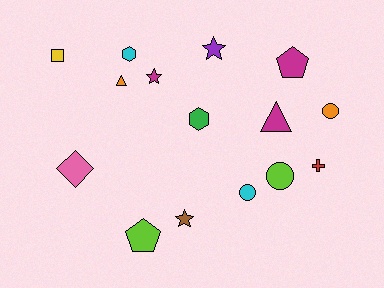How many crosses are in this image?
There is 1 cross.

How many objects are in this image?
There are 15 objects.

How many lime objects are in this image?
There are 2 lime objects.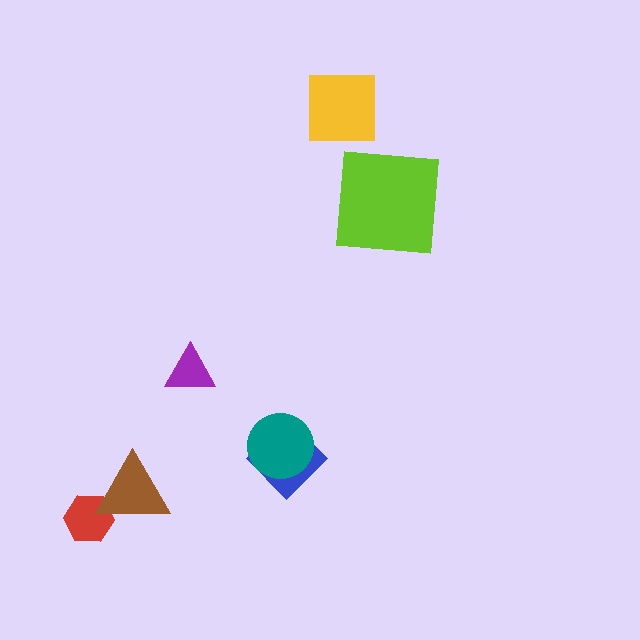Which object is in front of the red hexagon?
The brown triangle is in front of the red hexagon.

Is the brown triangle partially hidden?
No, no other shape covers it.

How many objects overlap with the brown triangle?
1 object overlaps with the brown triangle.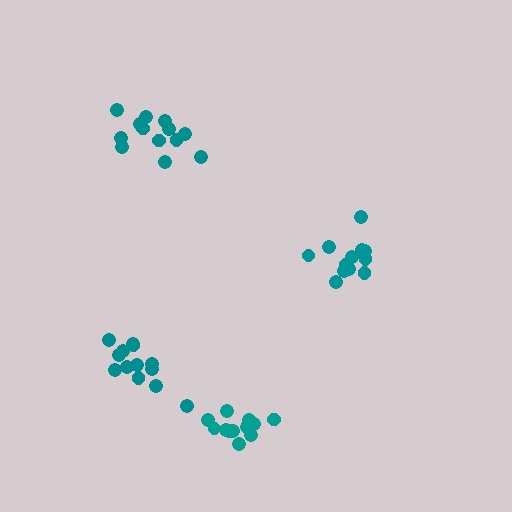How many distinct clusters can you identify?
There are 4 distinct clusters.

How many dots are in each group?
Group 1: 12 dots, Group 2: 13 dots, Group 3: 12 dots, Group 4: 13 dots (50 total).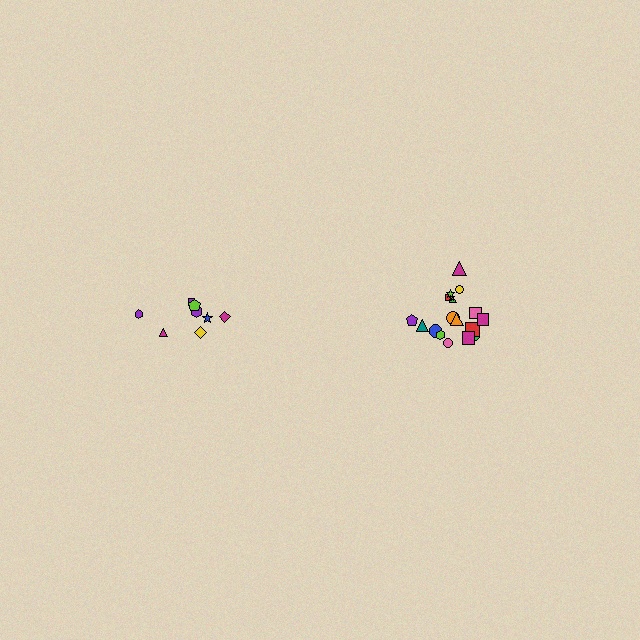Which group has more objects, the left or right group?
The right group.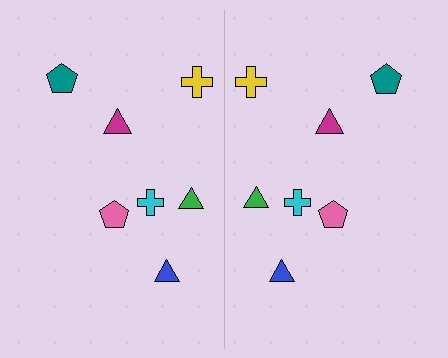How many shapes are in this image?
There are 14 shapes in this image.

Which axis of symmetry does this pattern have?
The pattern has a vertical axis of symmetry running through the center of the image.